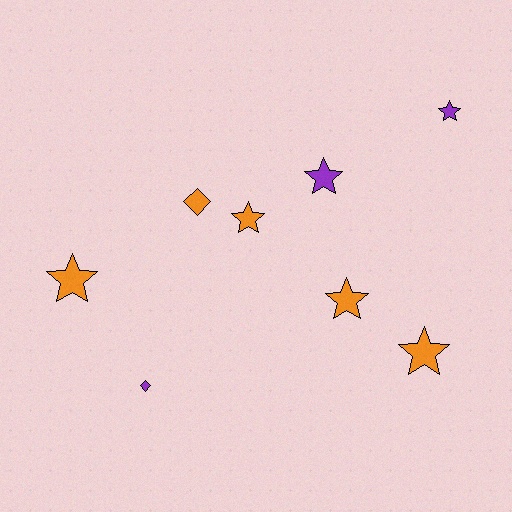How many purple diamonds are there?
There is 1 purple diamond.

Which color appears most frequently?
Orange, with 5 objects.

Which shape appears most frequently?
Star, with 6 objects.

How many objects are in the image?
There are 8 objects.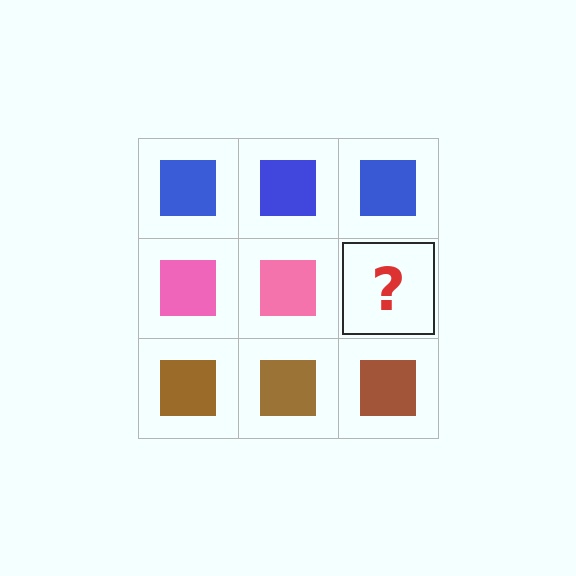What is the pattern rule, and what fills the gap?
The rule is that each row has a consistent color. The gap should be filled with a pink square.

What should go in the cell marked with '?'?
The missing cell should contain a pink square.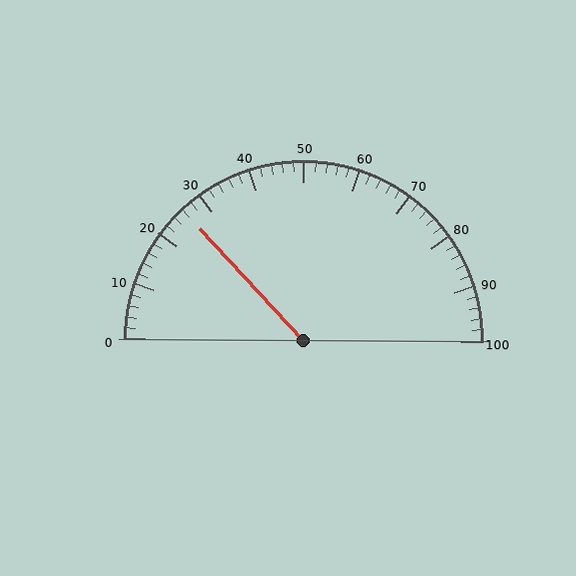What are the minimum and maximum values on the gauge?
The gauge ranges from 0 to 100.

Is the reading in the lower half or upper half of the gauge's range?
The reading is in the lower half of the range (0 to 100).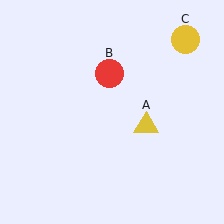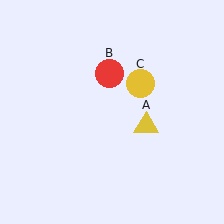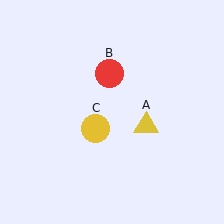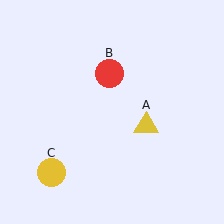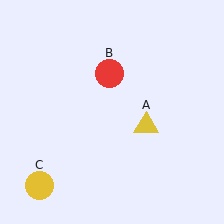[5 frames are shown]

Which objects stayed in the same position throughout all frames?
Yellow triangle (object A) and red circle (object B) remained stationary.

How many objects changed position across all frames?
1 object changed position: yellow circle (object C).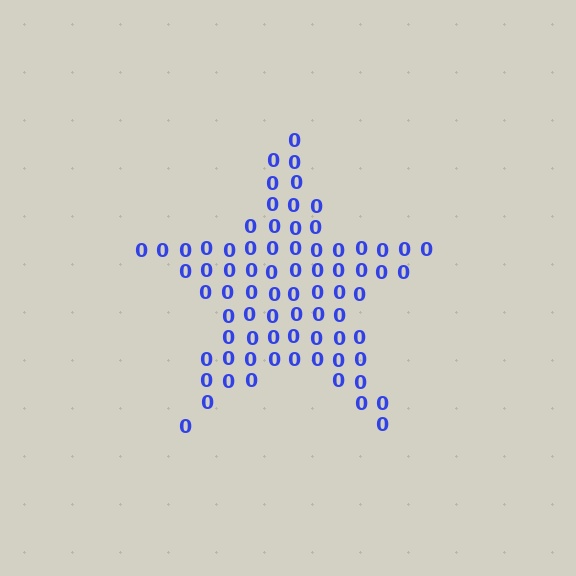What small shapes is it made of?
It is made of small digit 0's.